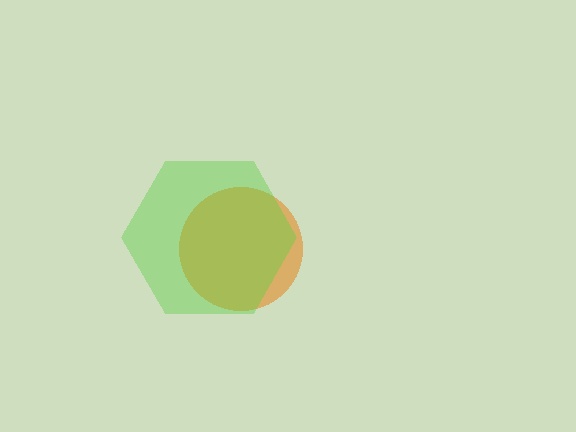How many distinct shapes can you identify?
There are 2 distinct shapes: an orange circle, a lime hexagon.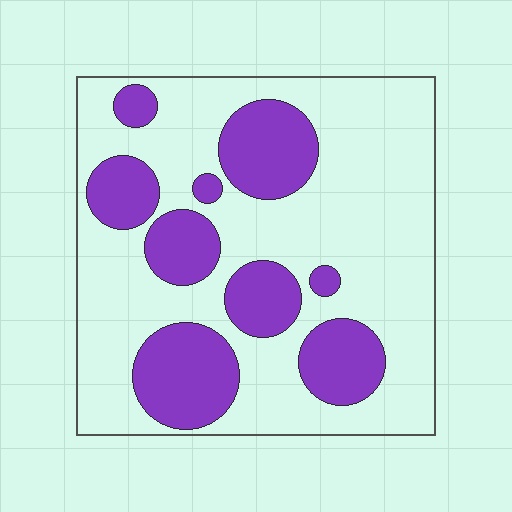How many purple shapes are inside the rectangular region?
9.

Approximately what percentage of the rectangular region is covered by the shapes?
Approximately 30%.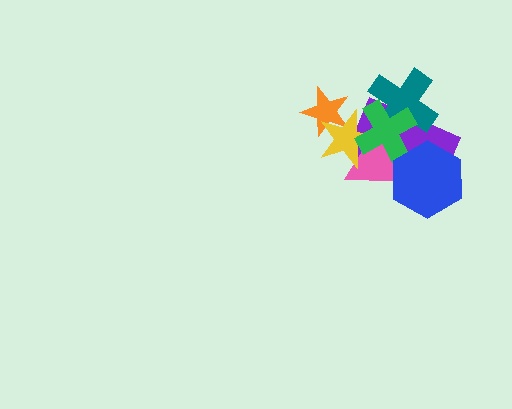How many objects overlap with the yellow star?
4 objects overlap with the yellow star.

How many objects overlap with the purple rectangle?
5 objects overlap with the purple rectangle.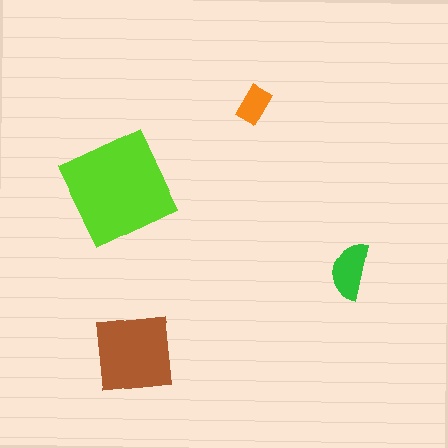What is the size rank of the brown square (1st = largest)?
2nd.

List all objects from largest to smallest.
The lime diamond, the brown square, the green semicircle, the orange rectangle.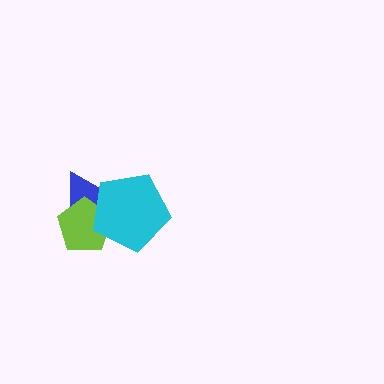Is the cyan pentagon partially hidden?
No, no other shape covers it.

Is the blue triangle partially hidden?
Yes, it is partially covered by another shape.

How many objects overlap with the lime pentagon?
2 objects overlap with the lime pentagon.